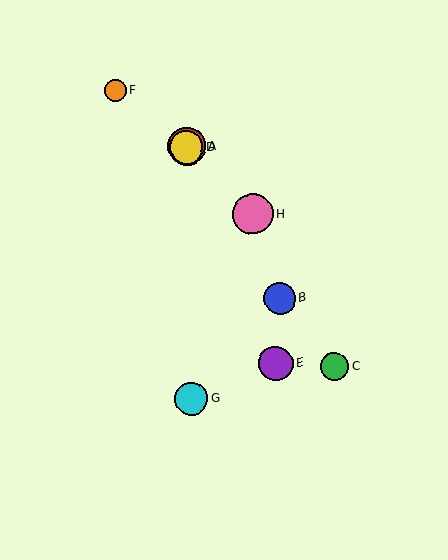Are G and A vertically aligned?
Yes, both are at x≈192.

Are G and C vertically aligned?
No, G is at x≈192 and C is at x≈334.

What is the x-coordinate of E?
Object E is at x≈276.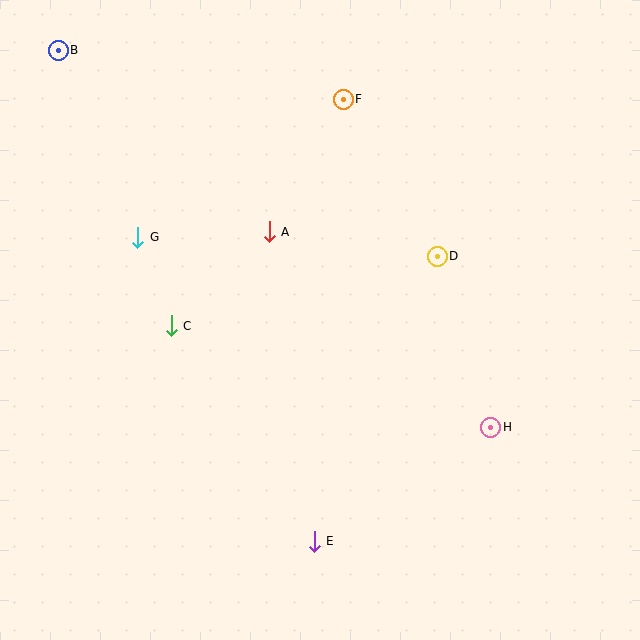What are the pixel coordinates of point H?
Point H is at (491, 427).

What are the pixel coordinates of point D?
Point D is at (437, 256).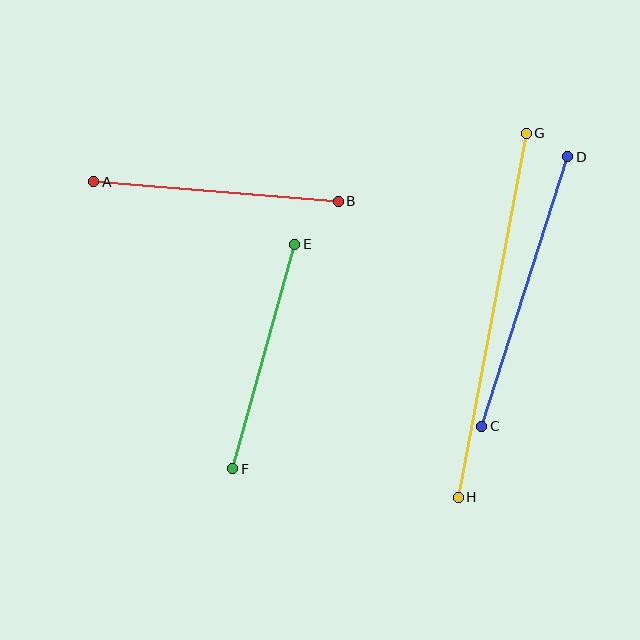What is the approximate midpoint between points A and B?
The midpoint is at approximately (216, 192) pixels.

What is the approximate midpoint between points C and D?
The midpoint is at approximately (525, 292) pixels.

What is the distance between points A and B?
The distance is approximately 245 pixels.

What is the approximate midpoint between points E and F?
The midpoint is at approximately (264, 357) pixels.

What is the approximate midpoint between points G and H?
The midpoint is at approximately (492, 315) pixels.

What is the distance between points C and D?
The distance is approximately 283 pixels.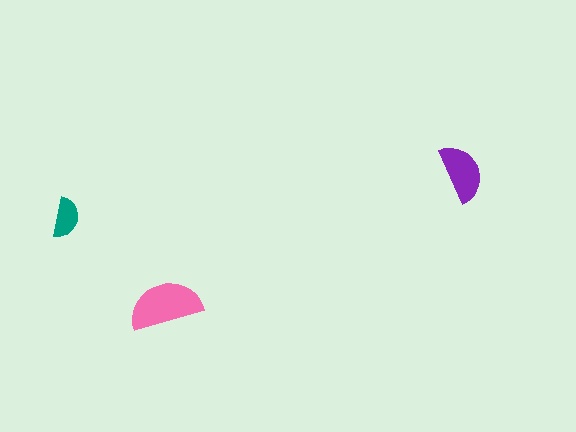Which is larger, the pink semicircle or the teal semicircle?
The pink one.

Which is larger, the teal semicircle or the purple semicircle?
The purple one.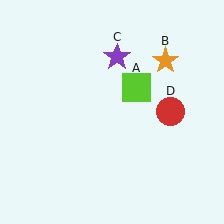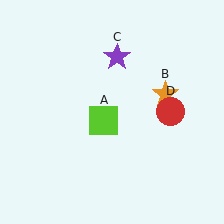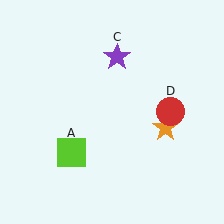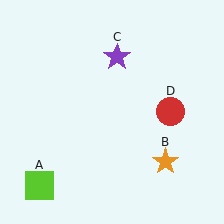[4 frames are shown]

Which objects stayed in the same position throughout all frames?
Purple star (object C) and red circle (object D) remained stationary.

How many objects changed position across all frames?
2 objects changed position: lime square (object A), orange star (object B).